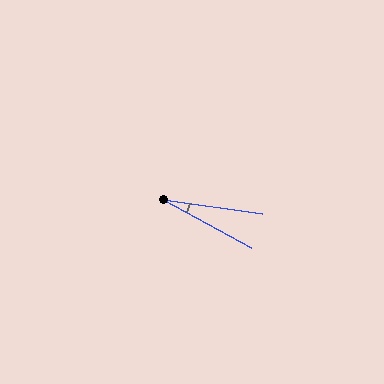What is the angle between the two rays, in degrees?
Approximately 20 degrees.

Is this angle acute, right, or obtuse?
It is acute.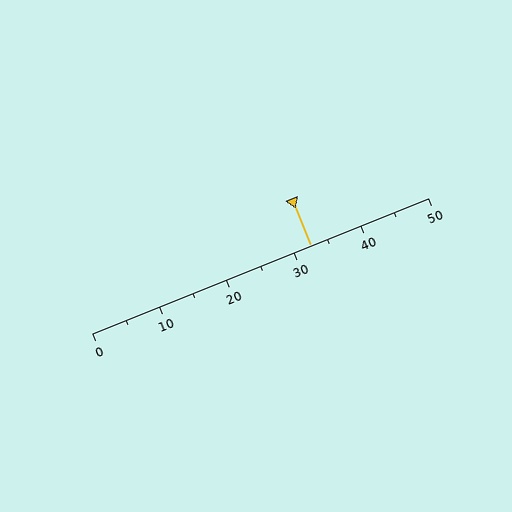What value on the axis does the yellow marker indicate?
The marker indicates approximately 32.5.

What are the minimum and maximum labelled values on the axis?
The axis runs from 0 to 50.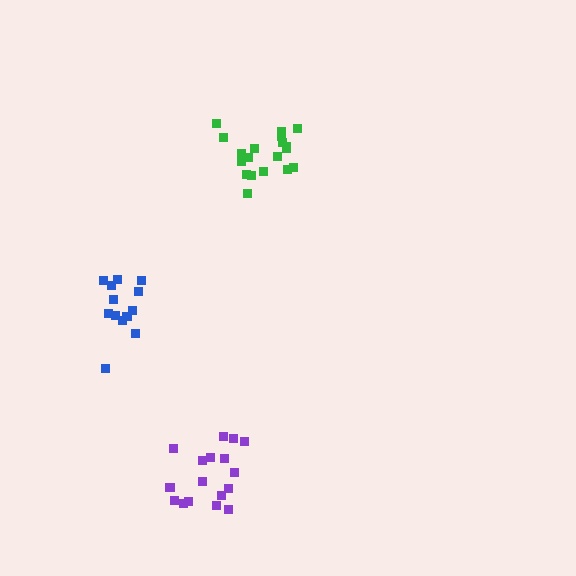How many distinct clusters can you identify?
There are 3 distinct clusters.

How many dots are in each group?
Group 1: 19 dots, Group 2: 17 dots, Group 3: 13 dots (49 total).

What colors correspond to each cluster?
The clusters are colored: green, purple, blue.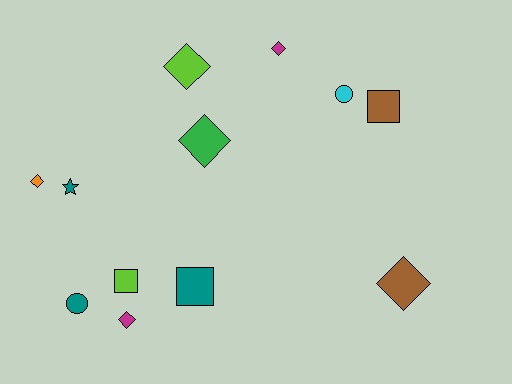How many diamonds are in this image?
There are 6 diamonds.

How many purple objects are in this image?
There are no purple objects.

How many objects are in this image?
There are 12 objects.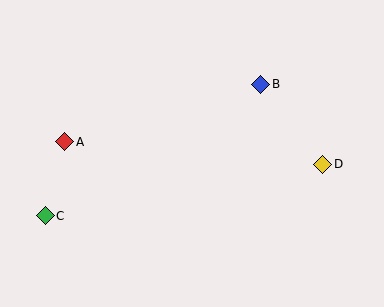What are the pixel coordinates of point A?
Point A is at (65, 142).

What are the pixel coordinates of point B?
Point B is at (261, 84).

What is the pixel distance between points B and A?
The distance between B and A is 204 pixels.